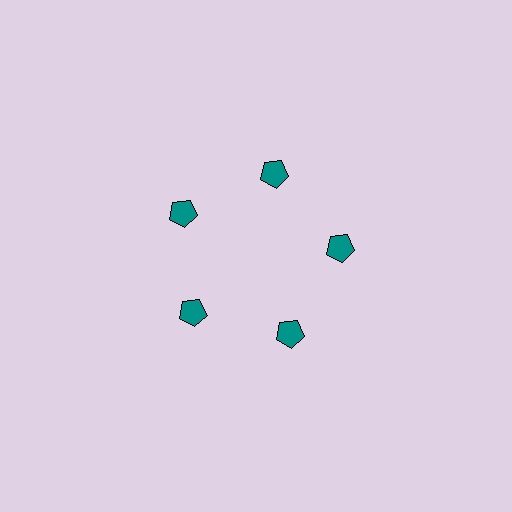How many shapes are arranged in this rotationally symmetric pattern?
There are 5 shapes, arranged in 5 groups of 1.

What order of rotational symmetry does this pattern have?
This pattern has 5-fold rotational symmetry.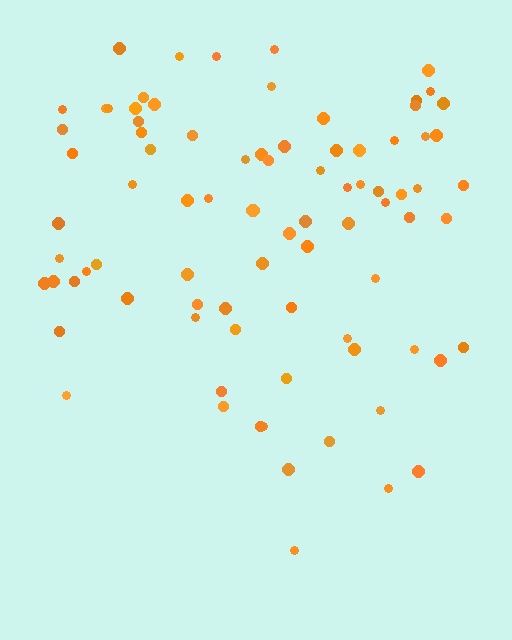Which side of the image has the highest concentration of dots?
The top.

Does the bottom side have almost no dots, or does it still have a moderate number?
Still a moderate number, just noticeably fewer than the top.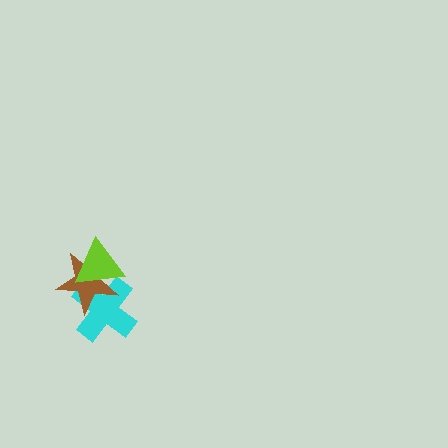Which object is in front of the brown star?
The lime triangle is in front of the brown star.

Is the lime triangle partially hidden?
No, no other shape covers it.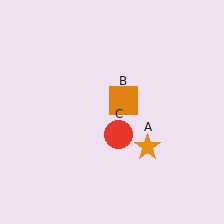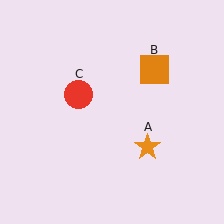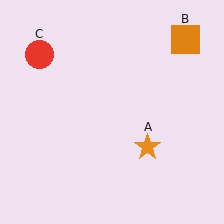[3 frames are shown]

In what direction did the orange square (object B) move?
The orange square (object B) moved up and to the right.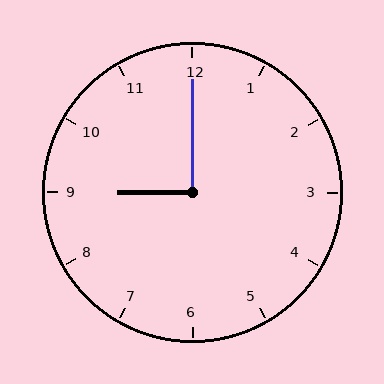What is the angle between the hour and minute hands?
Approximately 90 degrees.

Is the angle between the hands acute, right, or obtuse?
It is right.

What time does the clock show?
9:00.